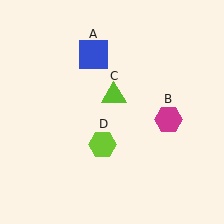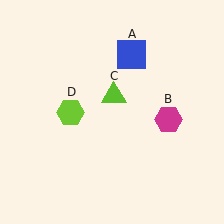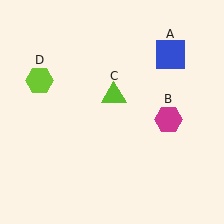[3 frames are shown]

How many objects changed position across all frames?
2 objects changed position: blue square (object A), lime hexagon (object D).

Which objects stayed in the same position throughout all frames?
Magenta hexagon (object B) and lime triangle (object C) remained stationary.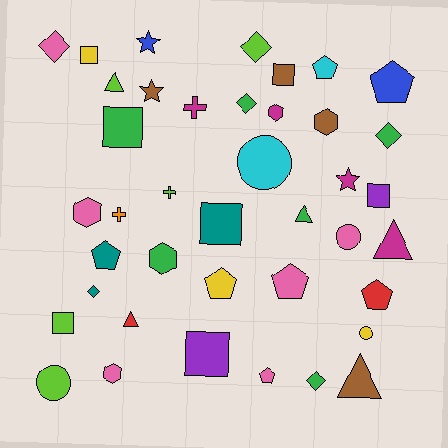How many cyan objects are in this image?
There are 2 cyan objects.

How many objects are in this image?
There are 40 objects.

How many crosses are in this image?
There are 3 crosses.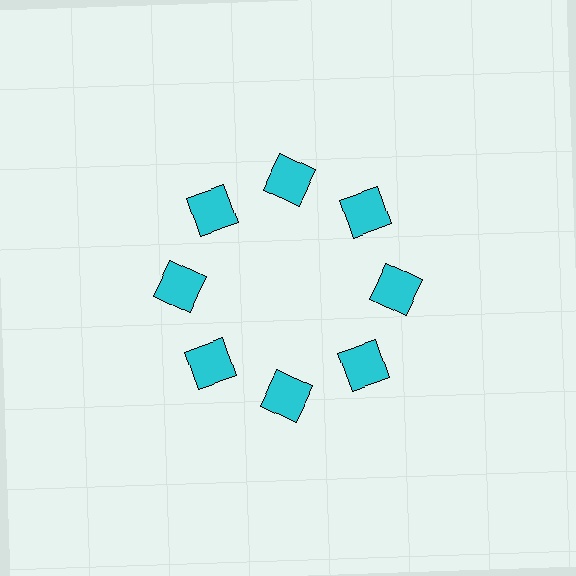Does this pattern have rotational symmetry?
Yes, this pattern has 8-fold rotational symmetry. It looks the same after rotating 45 degrees around the center.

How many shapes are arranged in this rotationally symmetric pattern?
There are 8 shapes, arranged in 8 groups of 1.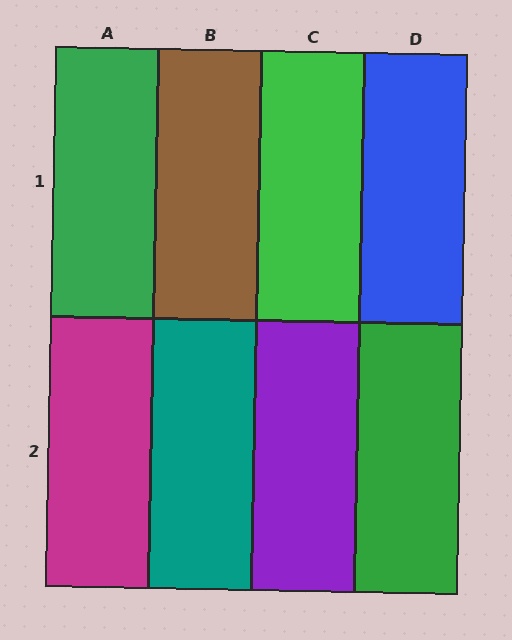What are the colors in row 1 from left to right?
Green, brown, green, blue.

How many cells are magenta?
1 cell is magenta.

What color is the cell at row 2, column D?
Green.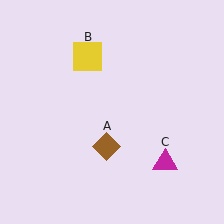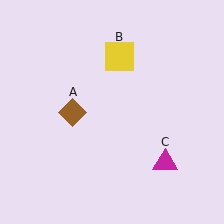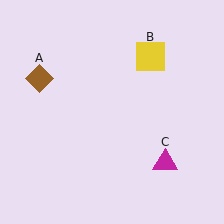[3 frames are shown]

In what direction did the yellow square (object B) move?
The yellow square (object B) moved right.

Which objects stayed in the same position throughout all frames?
Magenta triangle (object C) remained stationary.